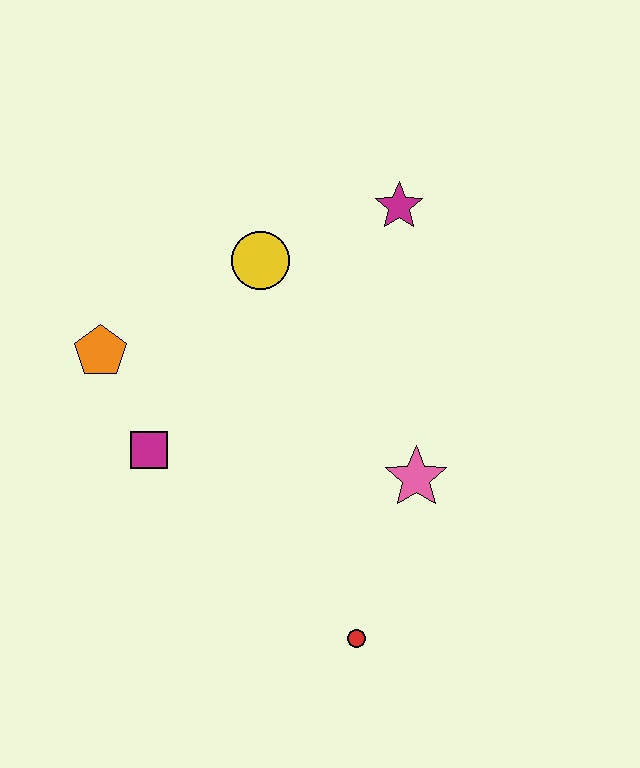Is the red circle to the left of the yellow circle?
No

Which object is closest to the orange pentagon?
The magenta square is closest to the orange pentagon.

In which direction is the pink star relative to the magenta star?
The pink star is below the magenta star.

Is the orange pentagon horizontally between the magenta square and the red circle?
No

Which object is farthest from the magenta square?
The magenta star is farthest from the magenta square.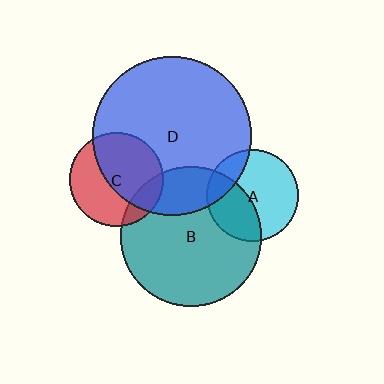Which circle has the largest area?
Circle D (blue).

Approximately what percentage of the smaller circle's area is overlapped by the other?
Approximately 40%.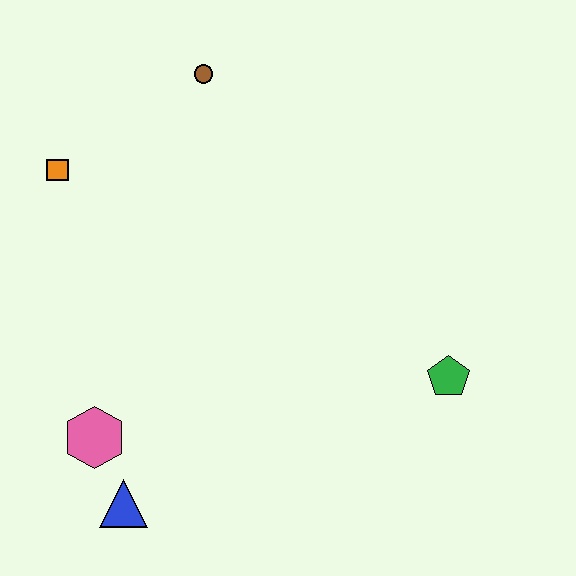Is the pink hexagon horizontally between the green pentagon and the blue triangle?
No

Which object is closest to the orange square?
The brown circle is closest to the orange square.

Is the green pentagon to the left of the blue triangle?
No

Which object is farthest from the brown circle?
The blue triangle is farthest from the brown circle.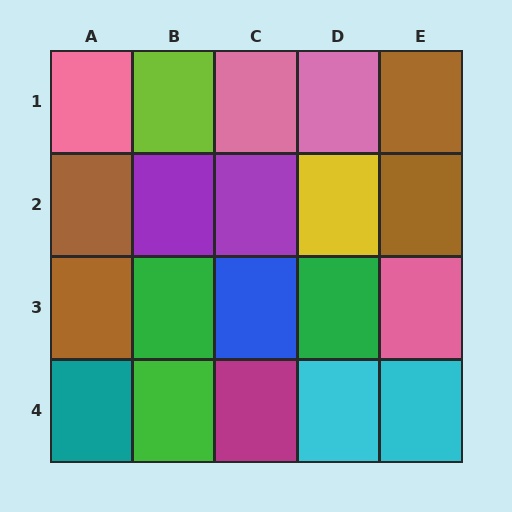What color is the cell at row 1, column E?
Brown.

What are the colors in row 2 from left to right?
Brown, purple, purple, yellow, brown.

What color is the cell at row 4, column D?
Cyan.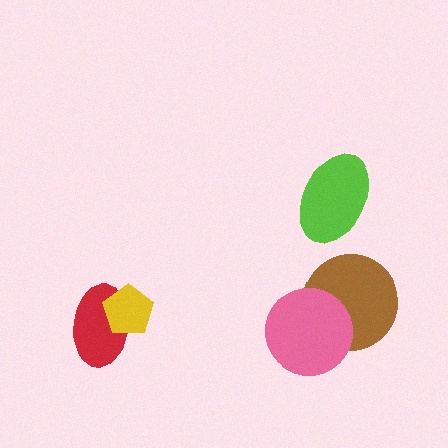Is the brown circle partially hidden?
Yes, it is partially covered by another shape.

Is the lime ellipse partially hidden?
No, no other shape covers it.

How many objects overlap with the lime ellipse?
0 objects overlap with the lime ellipse.